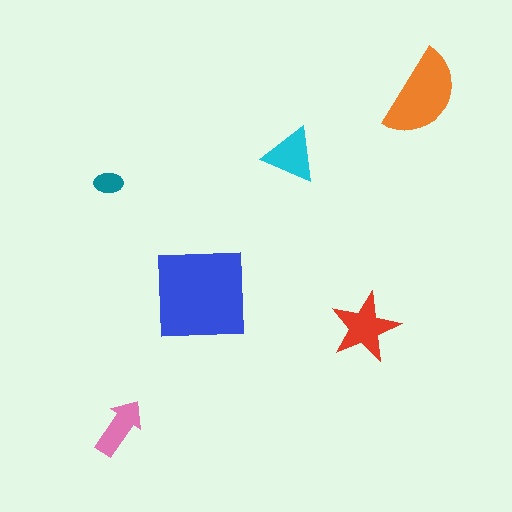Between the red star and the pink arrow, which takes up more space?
The red star.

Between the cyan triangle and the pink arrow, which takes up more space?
The cyan triangle.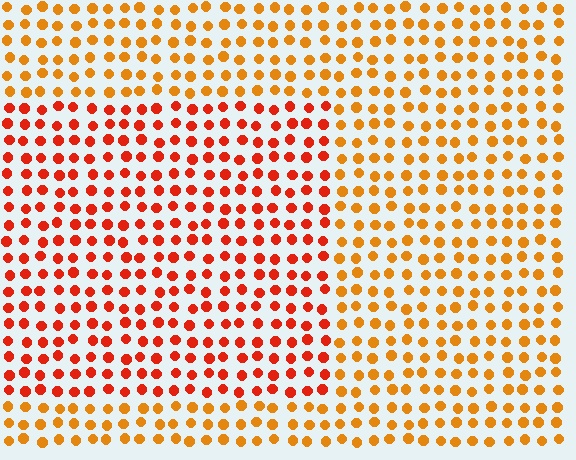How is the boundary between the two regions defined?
The boundary is defined purely by a slight shift in hue (about 29 degrees). Spacing, size, and orientation are identical on both sides.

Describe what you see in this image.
The image is filled with small orange elements in a uniform arrangement. A rectangle-shaped region is visible where the elements are tinted to a slightly different hue, forming a subtle color boundary.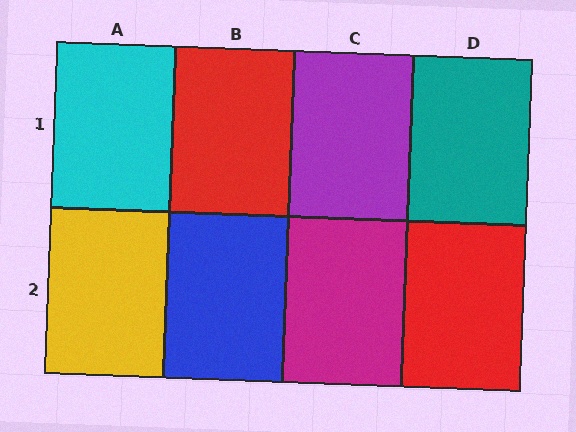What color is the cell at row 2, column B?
Blue.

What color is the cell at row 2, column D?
Red.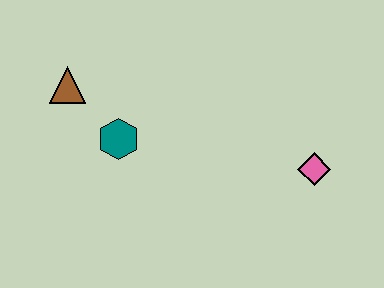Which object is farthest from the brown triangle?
The pink diamond is farthest from the brown triangle.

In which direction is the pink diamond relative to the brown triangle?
The pink diamond is to the right of the brown triangle.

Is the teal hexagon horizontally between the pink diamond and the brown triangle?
Yes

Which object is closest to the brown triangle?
The teal hexagon is closest to the brown triangle.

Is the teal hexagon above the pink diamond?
Yes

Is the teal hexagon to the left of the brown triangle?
No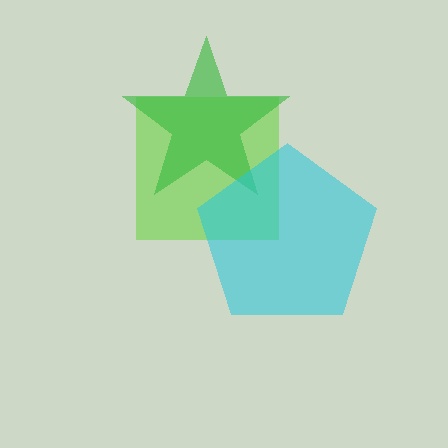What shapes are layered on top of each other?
The layered shapes are: a lime square, a green star, a cyan pentagon.